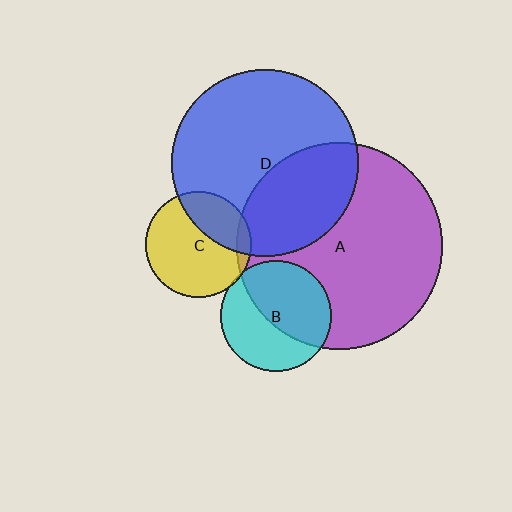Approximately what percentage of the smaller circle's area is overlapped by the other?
Approximately 30%.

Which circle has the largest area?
Circle A (purple).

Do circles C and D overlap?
Yes.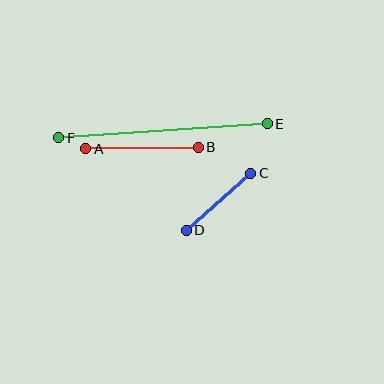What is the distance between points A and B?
The distance is approximately 113 pixels.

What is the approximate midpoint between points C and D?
The midpoint is at approximately (219, 202) pixels.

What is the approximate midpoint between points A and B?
The midpoint is at approximately (142, 148) pixels.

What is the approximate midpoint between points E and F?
The midpoint is at approximately (163, 131) pixels.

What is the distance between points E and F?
The distance is approximately 209 pixels.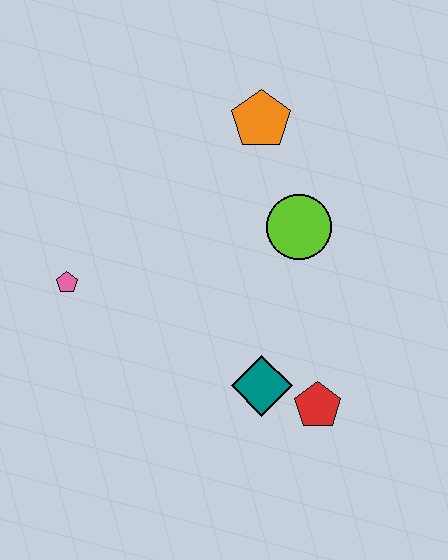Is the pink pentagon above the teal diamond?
Yes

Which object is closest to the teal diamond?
The red pentagon is closest to the teal diamond.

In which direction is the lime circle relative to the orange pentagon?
The lime circle is below the orange pentagon.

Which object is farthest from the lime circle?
The pink pentagon is farthest from the lime circle.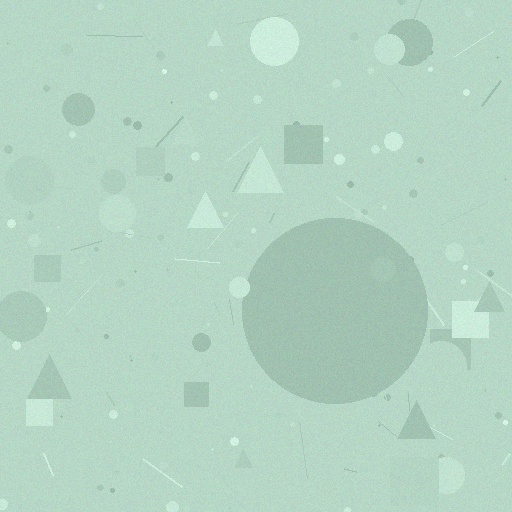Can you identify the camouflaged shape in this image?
The camouflaged shape is a circle.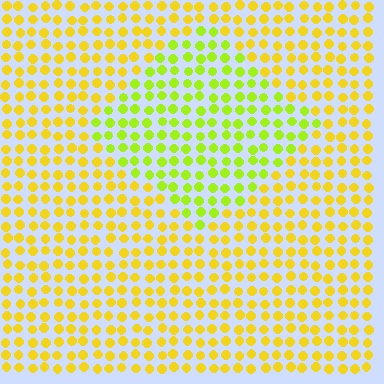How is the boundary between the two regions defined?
The boundary is defined purely by a slight shift in hue (about 31 degrees). Spacing, size, and orientation are identical on both sides.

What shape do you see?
I see a diamond.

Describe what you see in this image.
The image is filled with small yellow elements in a uniform arrangement. A diamond-shaped region is visible where the elements are tinted to a slightly different hue, forming a subtle color boundary.